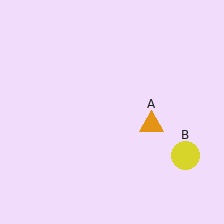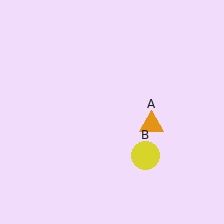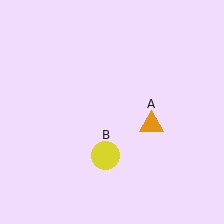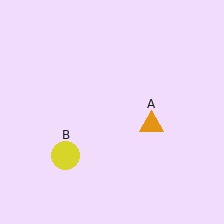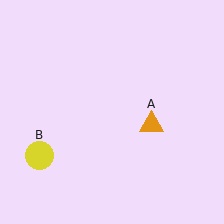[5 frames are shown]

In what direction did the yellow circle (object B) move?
The yellow circle (object B) moved left.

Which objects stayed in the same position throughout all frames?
Orange triangle (object A) remained stationary.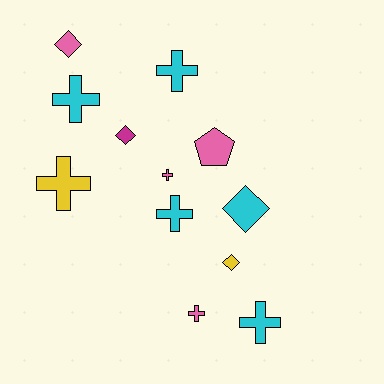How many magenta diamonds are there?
There is 1 magenta diamond.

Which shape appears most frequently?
Cross, with 7 objects.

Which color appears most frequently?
Cyan, with 5 objects.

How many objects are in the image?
There are 12 objects.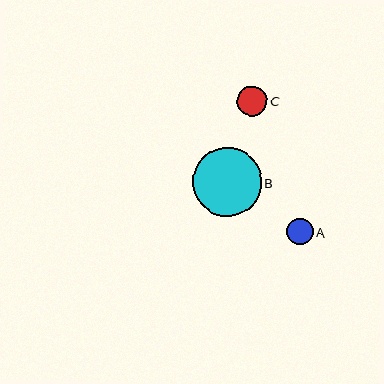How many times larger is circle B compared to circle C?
Circle B is approximately 2.3 times the size of circle C.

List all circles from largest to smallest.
From largest to smallest: B, C, A.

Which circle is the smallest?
Circle A is the smallest with a size of approximately 26 pixels.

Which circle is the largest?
Circle B is the largest with a size of approximately 69 pixels.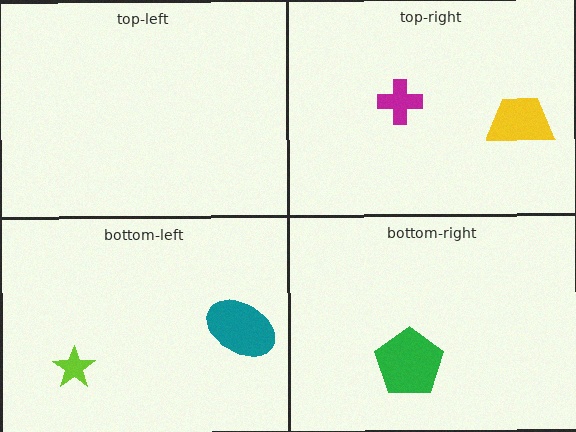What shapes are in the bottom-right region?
The green pentagon.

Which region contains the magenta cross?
The top-right region.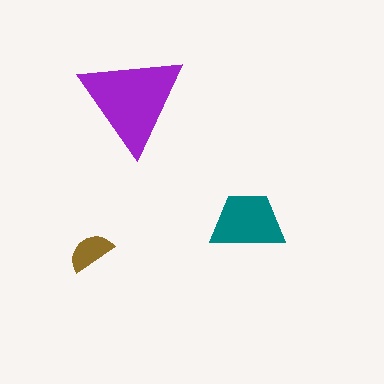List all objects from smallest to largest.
The brown semicircle, the teal trapezoid, the purple triangle.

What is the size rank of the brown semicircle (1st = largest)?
3rd.